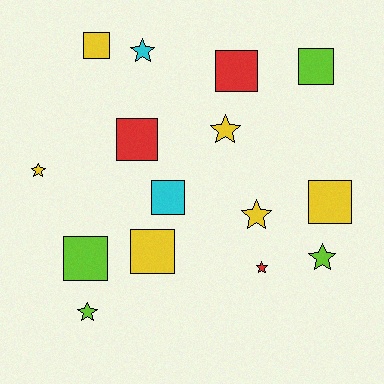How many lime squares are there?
There are 2 lime squares.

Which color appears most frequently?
Yellow, with 6 objects.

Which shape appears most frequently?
Square, with 8 objects.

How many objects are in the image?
There are 15 objects.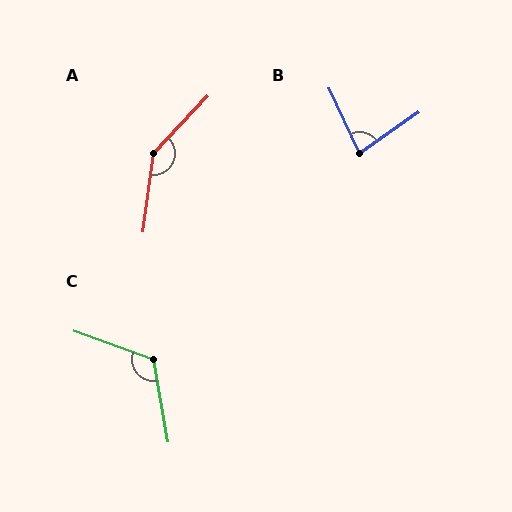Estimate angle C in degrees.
Approximately 120 degrees.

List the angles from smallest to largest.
B (80°), C (120°), A (144°).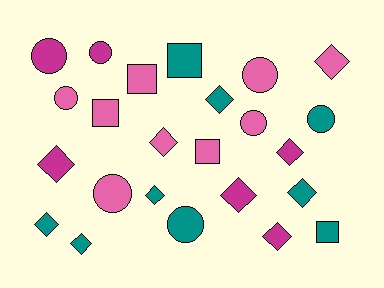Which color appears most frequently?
Pink, with 9 objects.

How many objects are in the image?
There are 24 objects.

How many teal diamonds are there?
There are 5 teal diamonds.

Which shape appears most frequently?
Diamond, with 11 objects.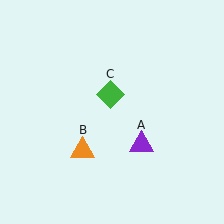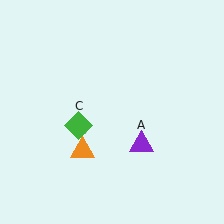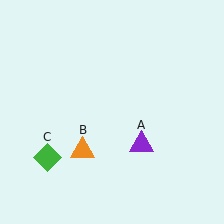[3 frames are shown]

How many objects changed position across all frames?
1 object changed position: green diamond (object C).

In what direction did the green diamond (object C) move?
The green diamond (object C) moved down and to the left.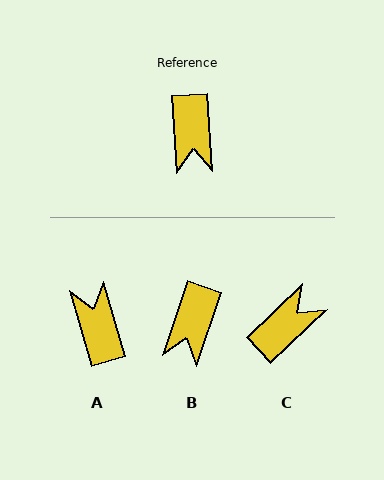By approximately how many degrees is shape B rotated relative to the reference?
Approximately 22 degrees clockwise.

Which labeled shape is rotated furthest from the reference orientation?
A, about 168 degrees away.